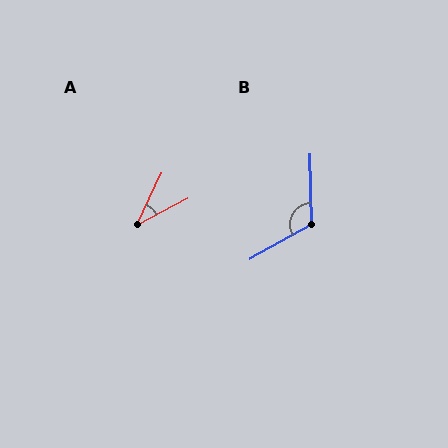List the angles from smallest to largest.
A (37°), B (118°).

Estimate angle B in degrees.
Approximately 118 degrees.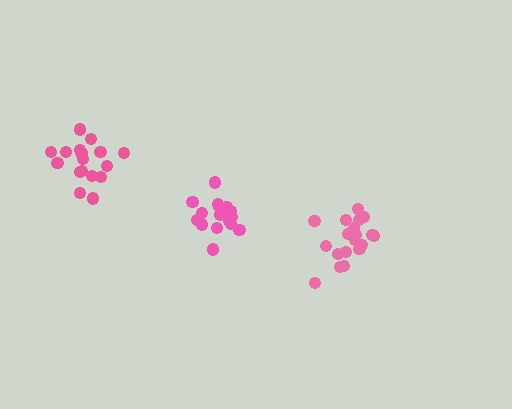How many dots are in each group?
Group 1: 19 dots, Group 2: 17 dots, Group 3: 17 dots (53 total).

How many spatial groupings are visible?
There are 3 spatial groupings.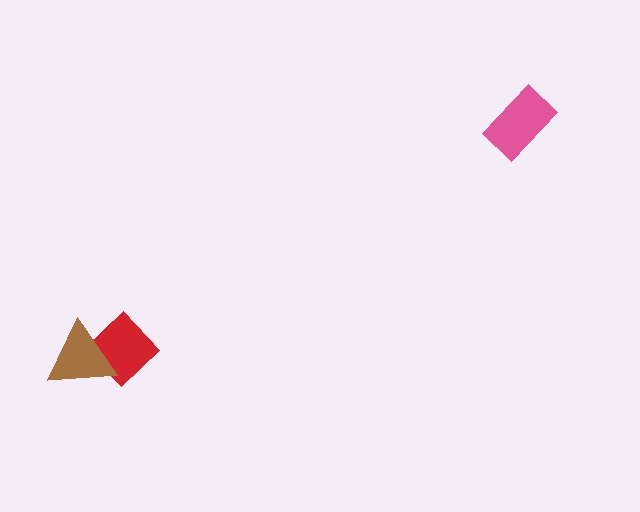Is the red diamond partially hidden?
Yes, it is partially covered by another shape.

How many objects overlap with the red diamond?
1 object overlaps with the red diamond.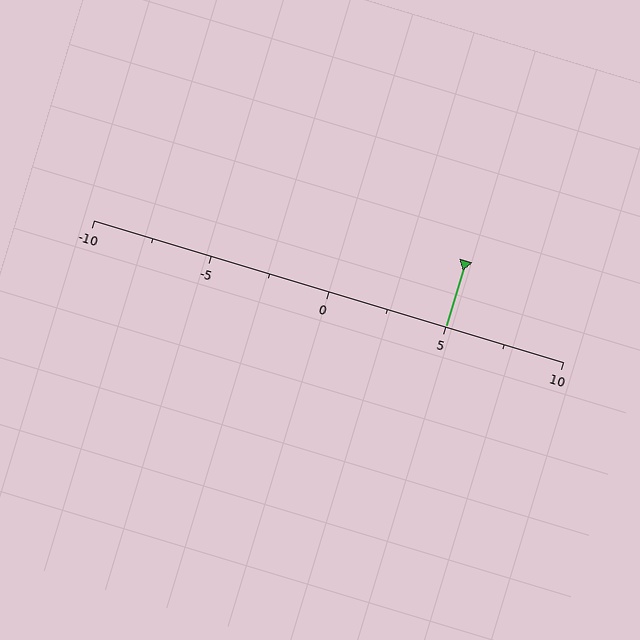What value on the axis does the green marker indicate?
The marker indicates approximately 5.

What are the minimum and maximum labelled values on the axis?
The axis runs from -10 to 10.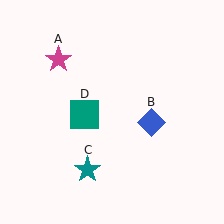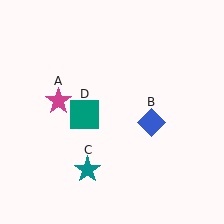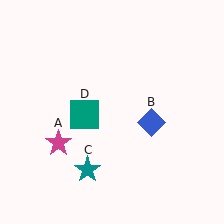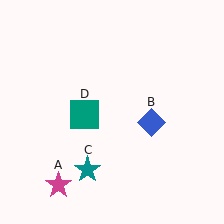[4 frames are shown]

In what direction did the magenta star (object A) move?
The magenta star (object A) moved down.